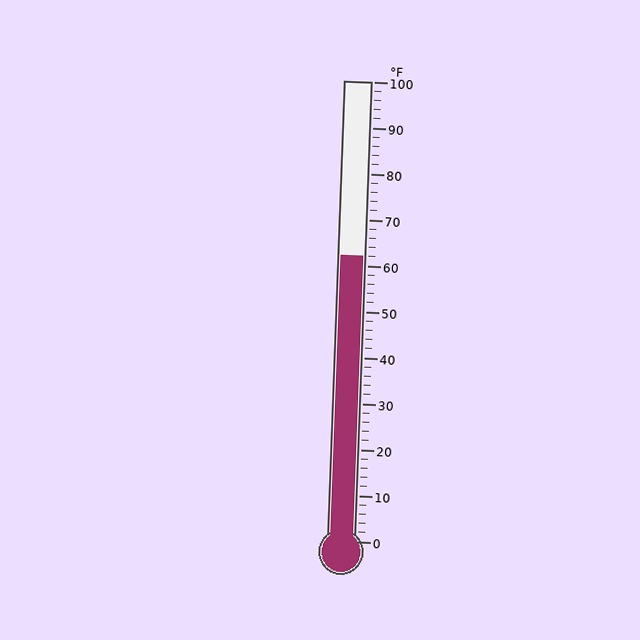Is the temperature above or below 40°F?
The temperature is above 40°F.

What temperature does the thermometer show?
The thermometer shows approximately 62°F.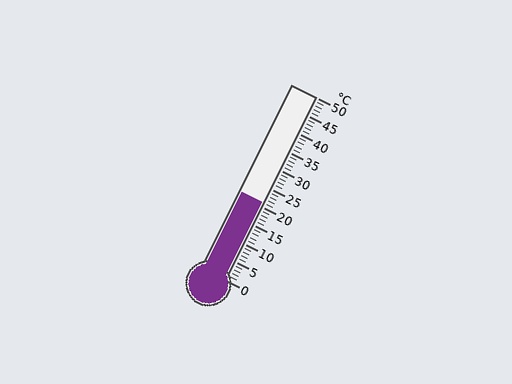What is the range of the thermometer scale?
The thermometer scale ranges from 0°C to 50°C.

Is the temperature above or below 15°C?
The temperature is above 15°C.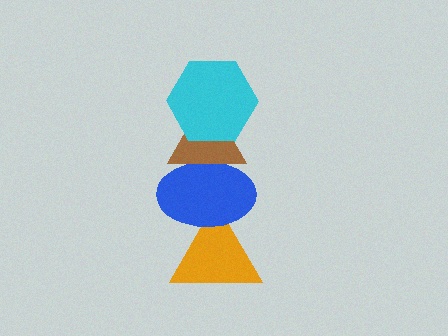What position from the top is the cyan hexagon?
The cyan hexagon is 1st from the top.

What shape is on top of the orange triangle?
The blue ellipse is on top of the orange triangle.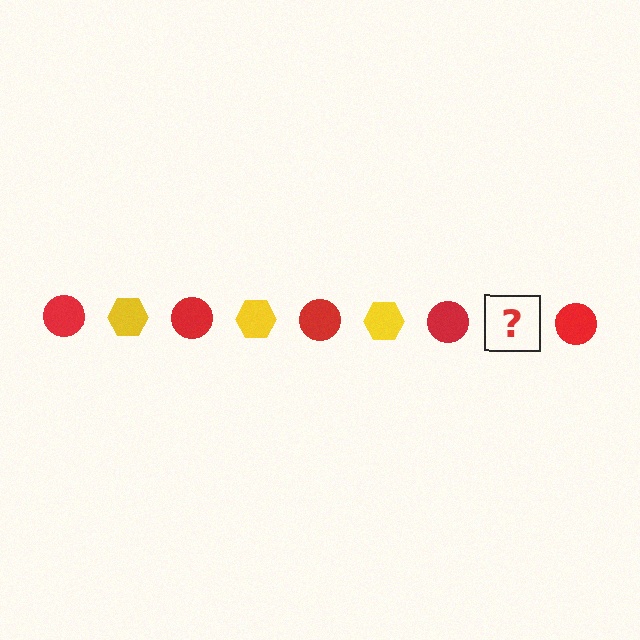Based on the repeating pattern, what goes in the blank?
The blank should be a yellow hexagon.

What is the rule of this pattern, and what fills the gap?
The rule is that the pattern alternates between red circle and yellow hexagon. The gap should be filled with a yellow hexagon.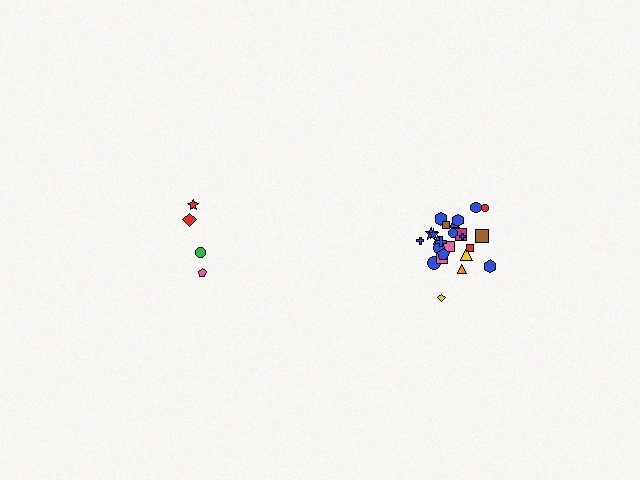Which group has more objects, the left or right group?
The right group.